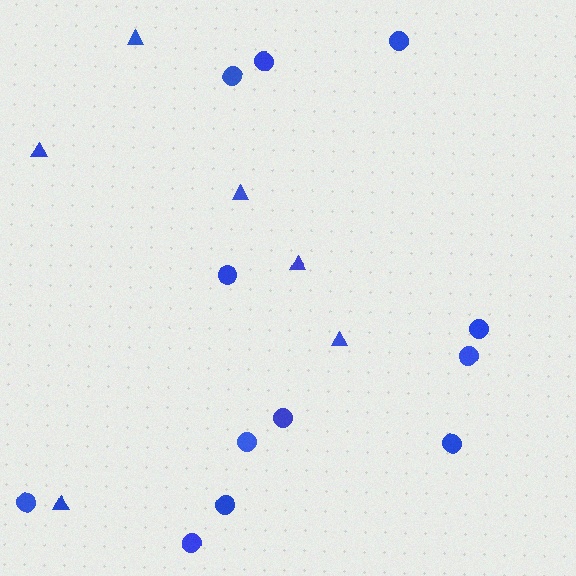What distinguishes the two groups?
There are 2 groups: one group of circles (12) and one group of triangles (6).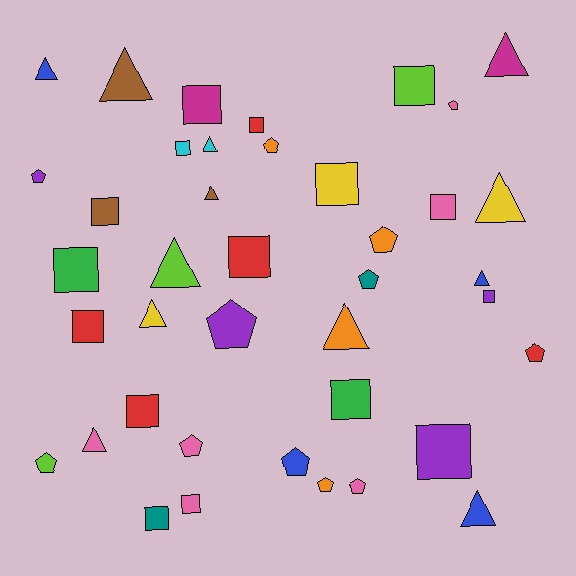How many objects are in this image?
There are 40 objects.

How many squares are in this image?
There are 16 squares.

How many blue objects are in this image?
There are 4 blue objects.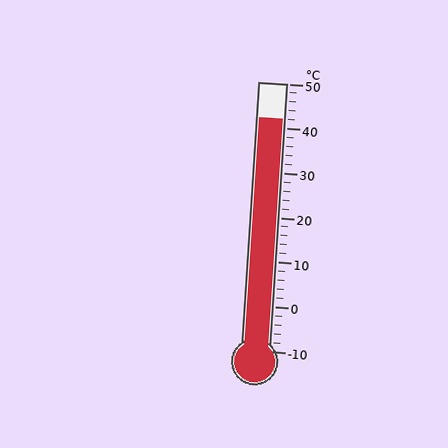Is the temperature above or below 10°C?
The temperature is above 10°C.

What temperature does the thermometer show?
The thermometer shows approximately 42°C.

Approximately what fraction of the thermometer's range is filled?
The thermometer is filled to approximately 85% of its range.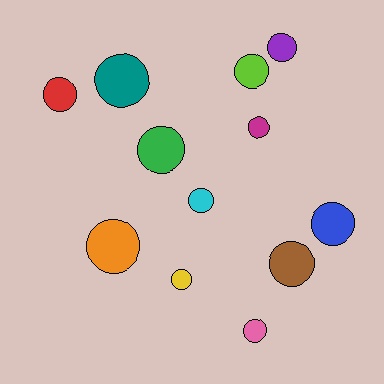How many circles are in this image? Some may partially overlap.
There are 12 circles.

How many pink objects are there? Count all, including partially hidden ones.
There is 1 pink object.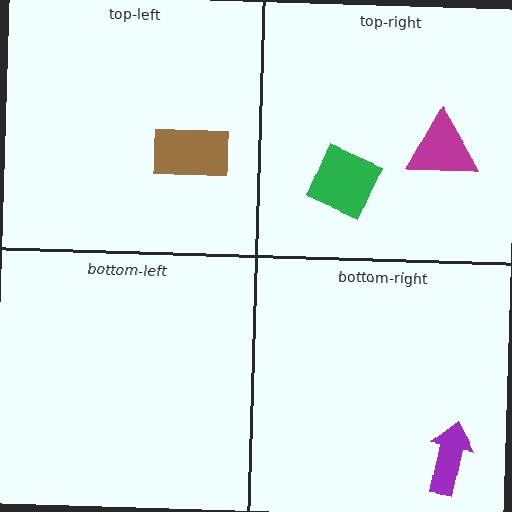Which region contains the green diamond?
The top-right region.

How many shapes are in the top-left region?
1.